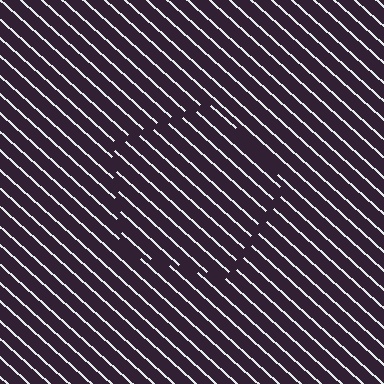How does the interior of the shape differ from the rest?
The interior of the shape contains the same grating, shifted by half a period — the contour is defined by the phase discontinuity where line-ends from the inner and outer gratings abut.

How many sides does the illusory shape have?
5 sides — the line-ends trace a pentagon.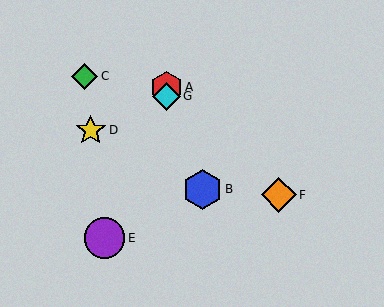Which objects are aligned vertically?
Objects A, G are aligned vertically.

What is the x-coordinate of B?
Object B is at x≈202.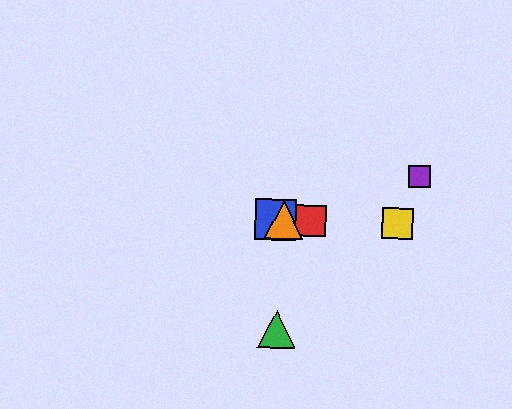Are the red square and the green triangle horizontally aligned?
No, the red square is at y≈221 and the green triangle is at y≈329.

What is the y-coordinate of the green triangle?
The green triangle is at y≈329.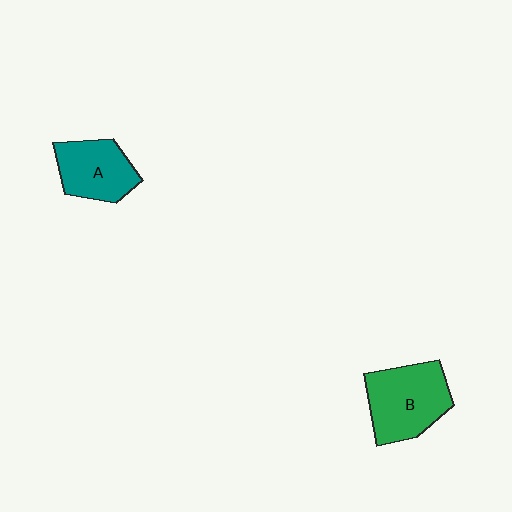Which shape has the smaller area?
Shape A (teal).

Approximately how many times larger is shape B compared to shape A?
Approximately 1.3 times.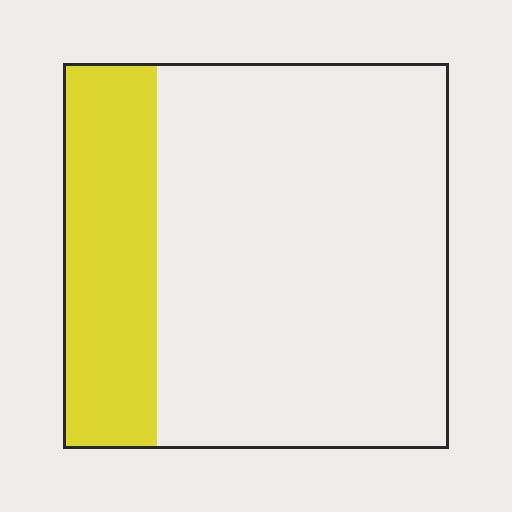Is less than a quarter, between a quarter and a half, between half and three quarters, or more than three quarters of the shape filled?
Less than a quarter.